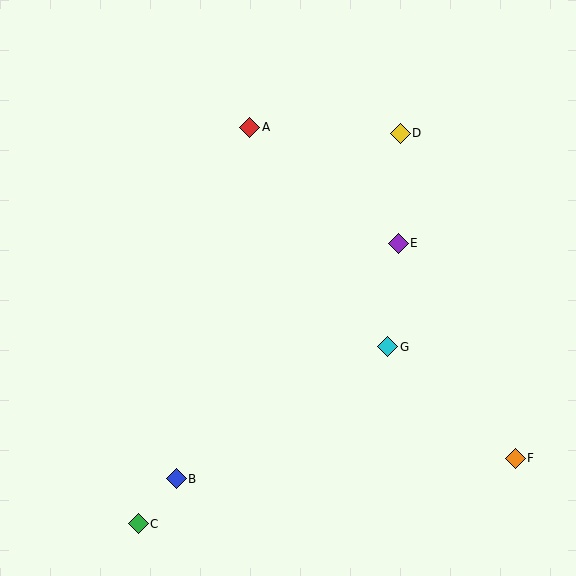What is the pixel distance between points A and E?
The distance between A and E is 189 pixels.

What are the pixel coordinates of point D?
Point D is at (400, 133).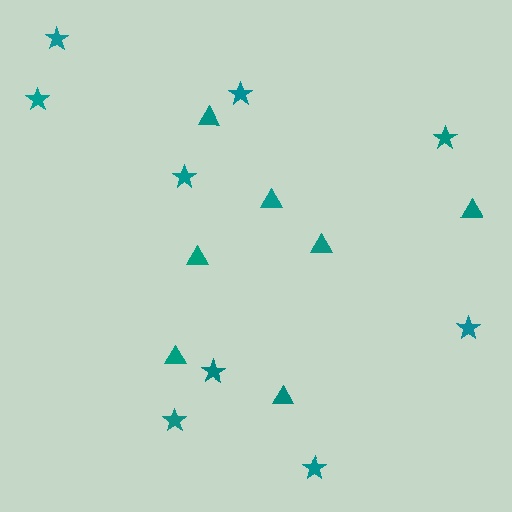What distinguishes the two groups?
There are 2 groups: one group of triangles (7) and one group of stars (9).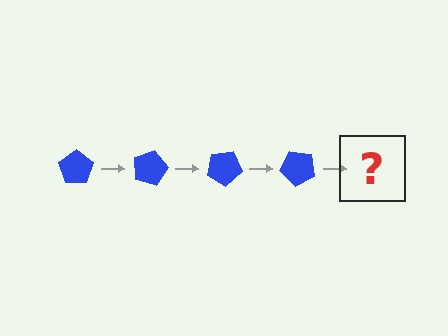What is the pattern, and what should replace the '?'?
The pattern is that the pentagon rotates 15 degrees each step. The '?' should be a blue pentagon rotated 60 degrees.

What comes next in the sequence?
The next element should be a blue pentagon rotated 60 degrees.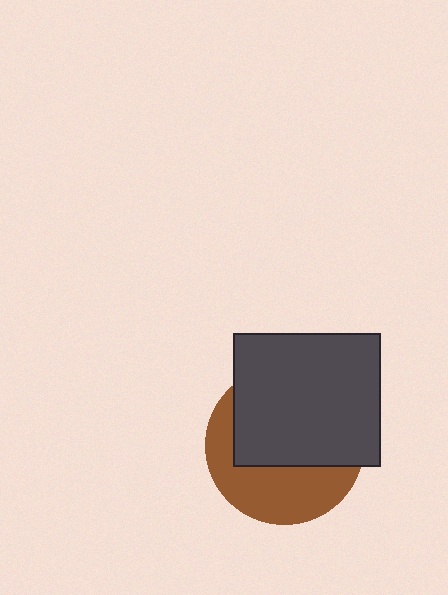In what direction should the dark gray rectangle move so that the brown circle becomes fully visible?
The dark gray rectangle should move up. That is the shortest direction to clear the overlap and leave the brown circle fully visible.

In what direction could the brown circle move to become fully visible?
The brown circle could move down. That would shift it out from behind the dark gray rectangle entirely.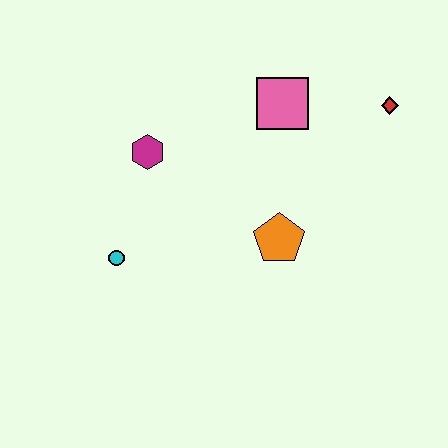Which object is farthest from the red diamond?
The cyan circle is farthest from the red diamond.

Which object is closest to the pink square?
The red diamond is closest to the pink square.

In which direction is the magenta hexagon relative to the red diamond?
The magenta hexagon is to the left of the red diamond.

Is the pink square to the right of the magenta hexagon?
Yes